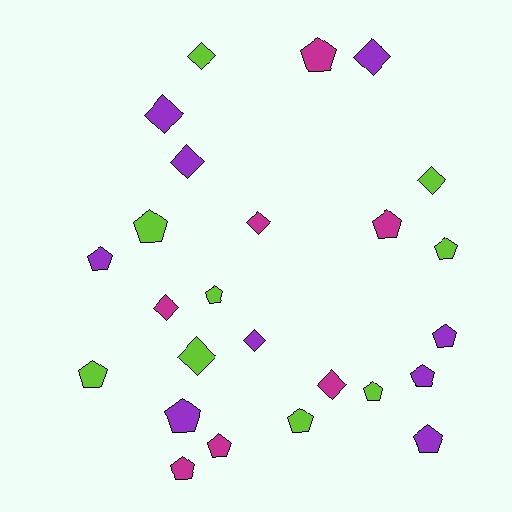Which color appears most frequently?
Purple, with 9 objects.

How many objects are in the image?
There are 25 objects.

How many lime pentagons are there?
There are 6 lime pentagons.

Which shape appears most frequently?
Pentagon, with 15 objects.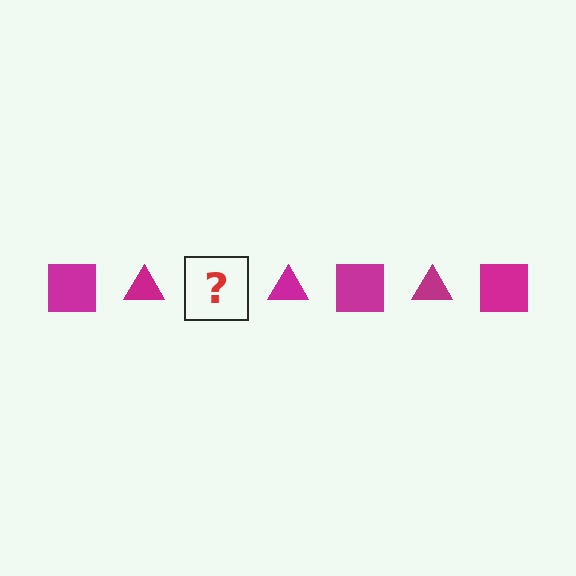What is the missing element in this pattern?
The missing element is a magenta square.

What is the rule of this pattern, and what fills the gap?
The rule is that the pattern cycles through square, triangle shapes in magenta. The gap should be filled with a magenta square.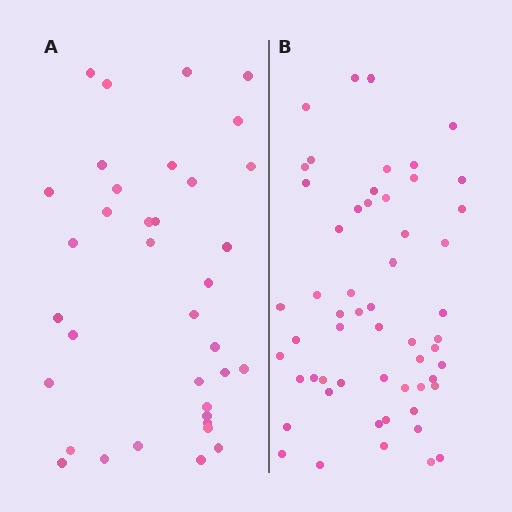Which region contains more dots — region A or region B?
Region B (the right region) has more dots.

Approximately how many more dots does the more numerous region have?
Region B has approximately 20 more dots than region A.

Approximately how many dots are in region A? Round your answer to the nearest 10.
About 40 dots. (The exact count is 36, which rounds to 40.)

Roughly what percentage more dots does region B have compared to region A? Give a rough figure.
About 55% more.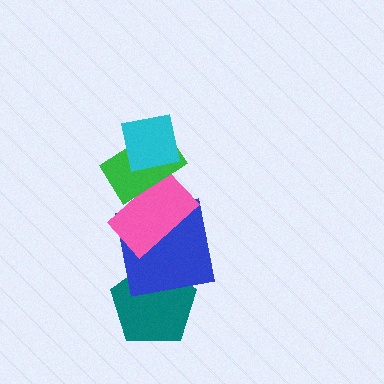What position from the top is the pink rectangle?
The pink rectangle is 3rd from the top.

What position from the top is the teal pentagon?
The teal pentagon is 5th from the top.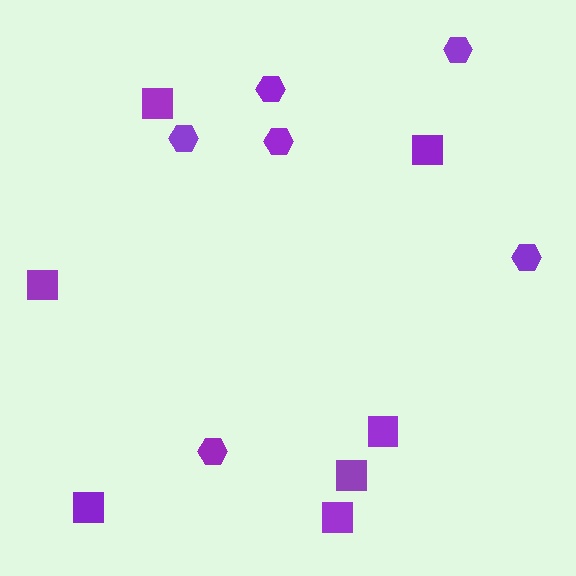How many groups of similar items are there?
There are 2 groups: one group of squares (7) and one group of hexagons (6).